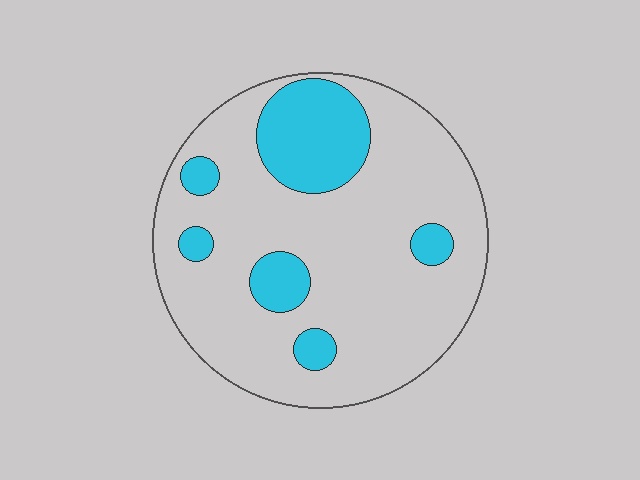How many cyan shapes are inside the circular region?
6.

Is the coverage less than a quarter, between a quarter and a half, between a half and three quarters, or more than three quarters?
Less than a quarter.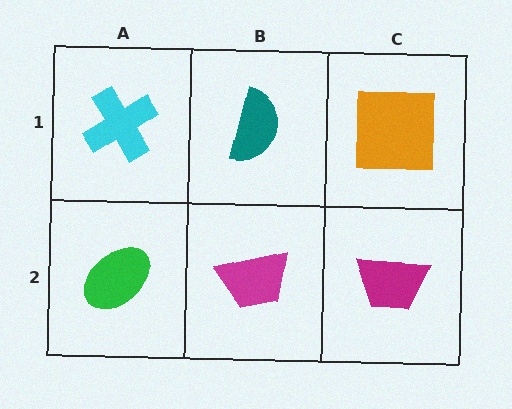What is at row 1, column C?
An orange square.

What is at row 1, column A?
A cyan cross.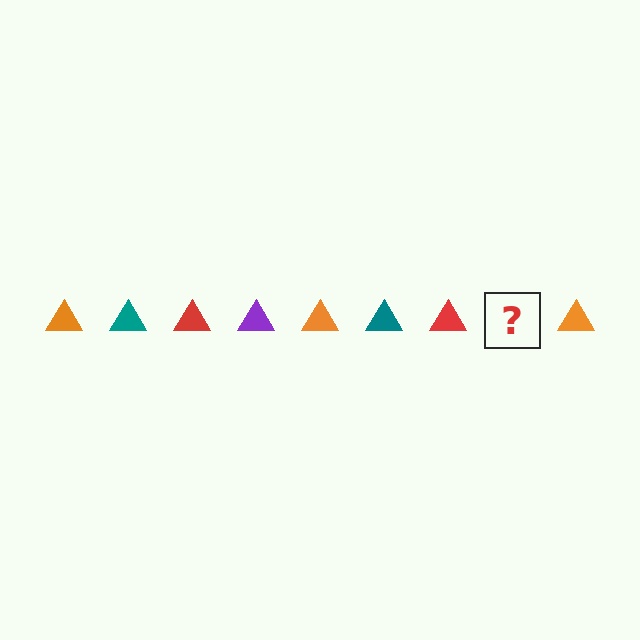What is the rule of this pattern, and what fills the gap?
The rule is that the pattern cycles through orange, teal, red, purple triangles. The gap should be filled with a purple triangle.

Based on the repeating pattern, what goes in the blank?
The blank should be a purple triangle.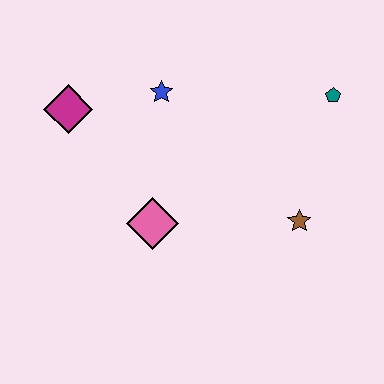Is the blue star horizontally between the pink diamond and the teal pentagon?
Yes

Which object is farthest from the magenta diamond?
The teal pentagon is farthest from the magenta diamond.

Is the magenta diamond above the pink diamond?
Yes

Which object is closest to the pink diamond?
The blue star is closest to the pink diamond.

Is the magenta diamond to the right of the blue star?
No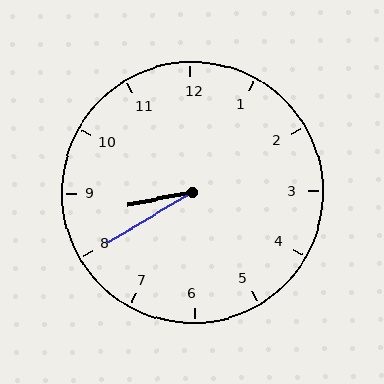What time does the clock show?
8:40.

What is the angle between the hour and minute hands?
Approximately 20 degrees.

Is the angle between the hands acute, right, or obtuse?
It is acute.